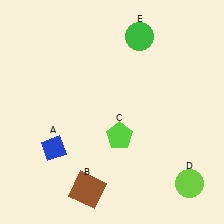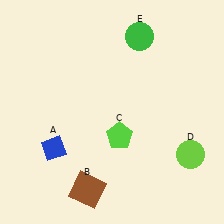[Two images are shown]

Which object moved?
The lime circle (D) moved up.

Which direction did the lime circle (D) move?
The lime circle (D) moved up.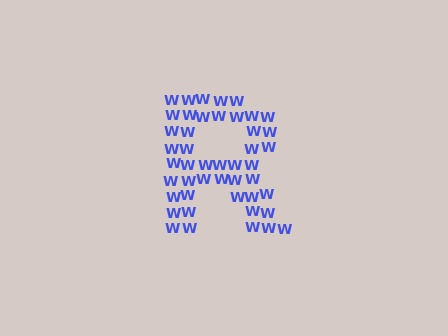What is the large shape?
The large shape is the letter R.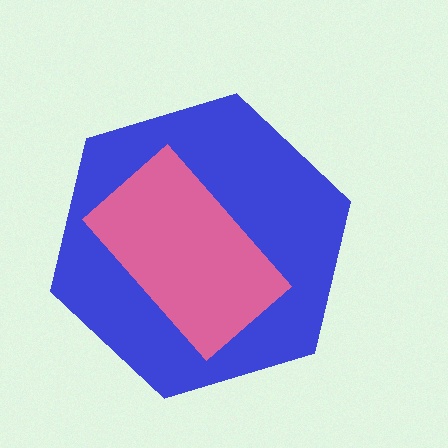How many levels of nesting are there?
2.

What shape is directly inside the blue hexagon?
The pink rectangle.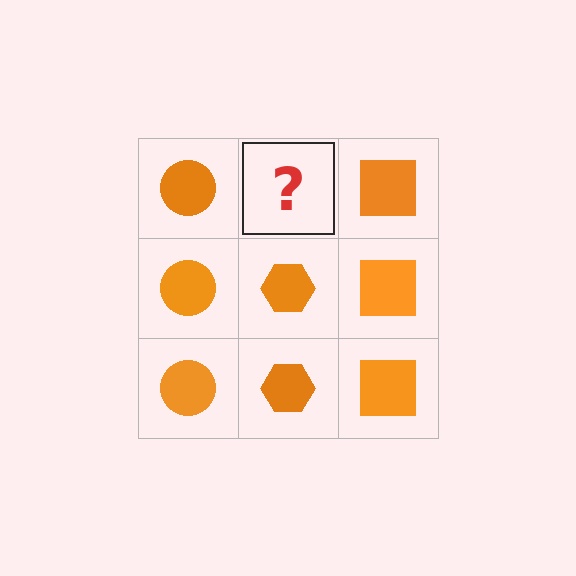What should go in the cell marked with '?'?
The missing cell should contain an orange hexagon.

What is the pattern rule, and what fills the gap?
The rule is that each column has a consistent shape. The gap should be filled with an orange hexagon.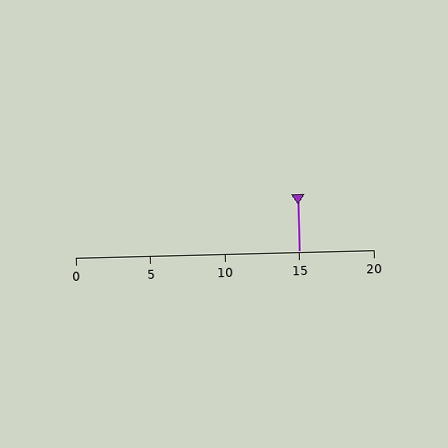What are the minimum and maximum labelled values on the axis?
The axis runs from 0 to 20.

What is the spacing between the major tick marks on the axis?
The major ticks are spaced 5 apart.